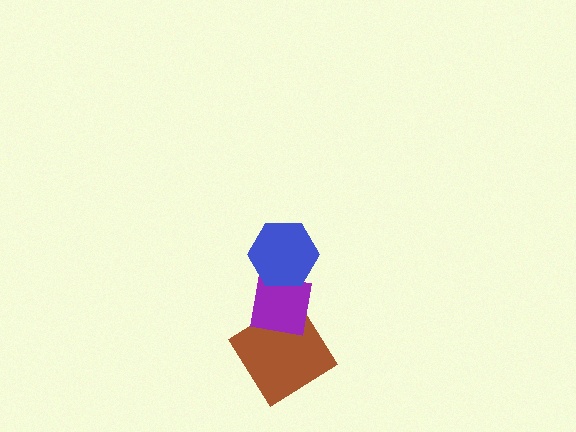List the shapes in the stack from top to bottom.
From top to bottom: the blue hexagon, the purple square, the brown diamond.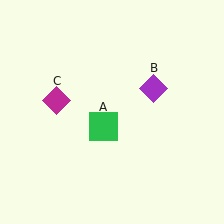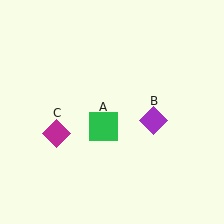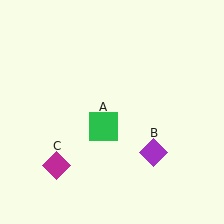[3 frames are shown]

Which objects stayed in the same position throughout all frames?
Green square (object A) remained stationary.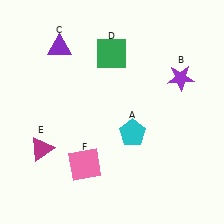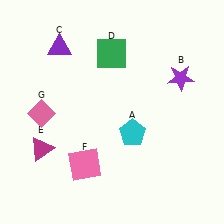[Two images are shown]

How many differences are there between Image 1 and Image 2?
There is 1 difference between the two images.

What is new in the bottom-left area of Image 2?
A pink diamond (G) was added in the bottom-left area of Image 2.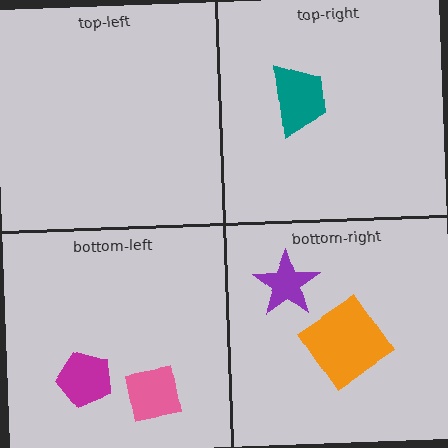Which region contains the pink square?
The bottom-left region.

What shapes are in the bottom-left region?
The pink square, the magenta pentagon.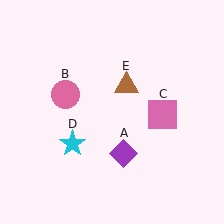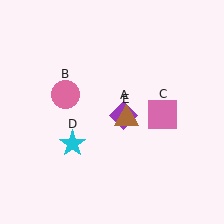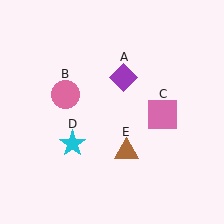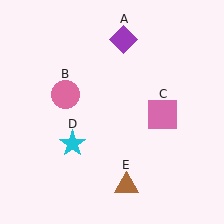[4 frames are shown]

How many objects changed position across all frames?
2 objects changed position: purple diamond (object A), brown triangle (object E).